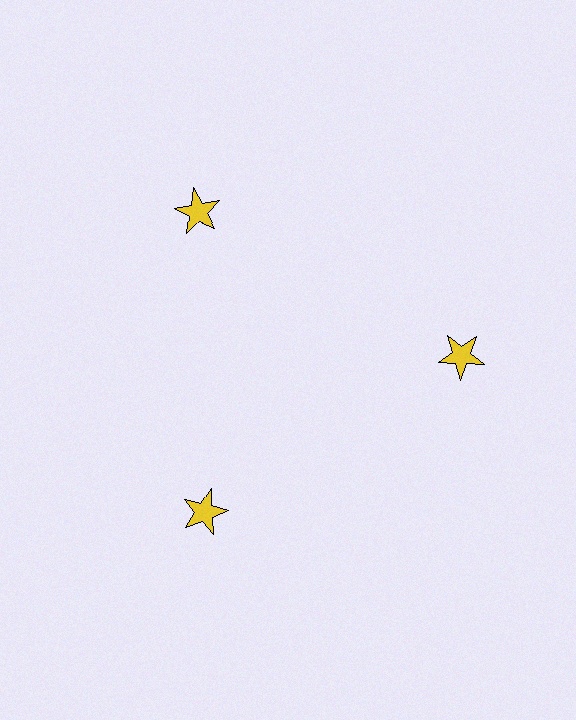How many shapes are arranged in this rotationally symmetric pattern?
There are 3 shapes, arranged in 3 groups of 1.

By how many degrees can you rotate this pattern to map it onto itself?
The pattern maps onto itself every 120 degrees of rotation.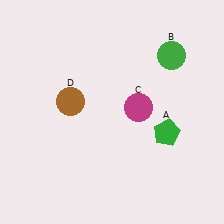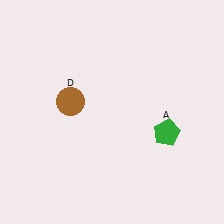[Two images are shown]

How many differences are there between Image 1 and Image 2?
There are 2 differences between the two images.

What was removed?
The green circle (B), the magenta circle (C) were removed in Image 2.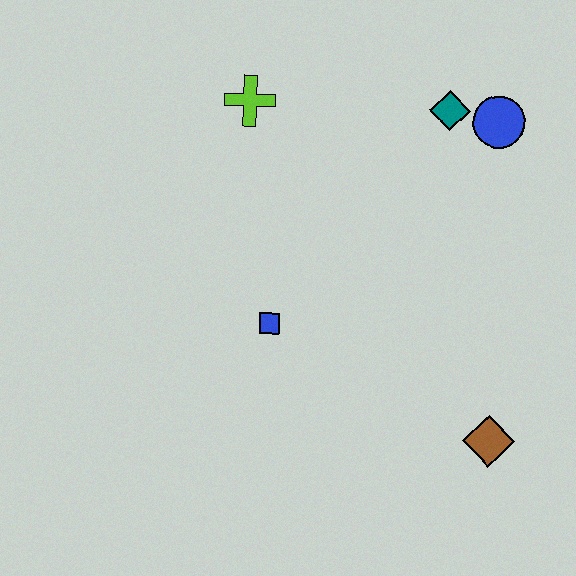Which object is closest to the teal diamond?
The blue circle is closest to the teal diamond.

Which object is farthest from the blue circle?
The brown diamond is farthest from the blue circle.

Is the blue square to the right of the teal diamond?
No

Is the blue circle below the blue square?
No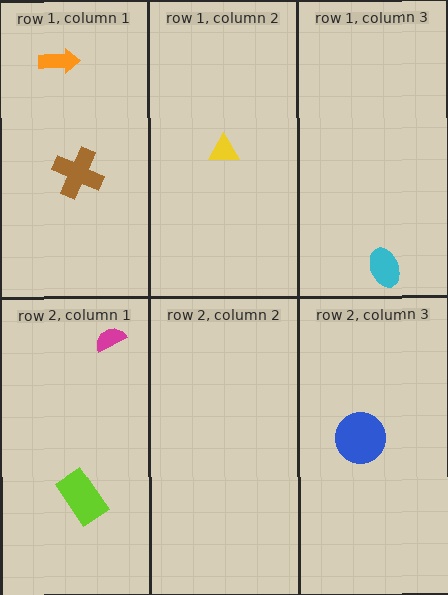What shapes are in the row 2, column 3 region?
The blue circle.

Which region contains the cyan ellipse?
The row 1, column 3 region.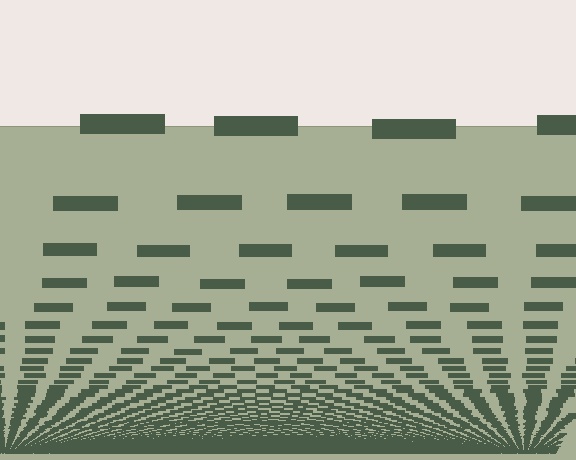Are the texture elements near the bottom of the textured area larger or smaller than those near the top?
Smaller. The gradient is inverted — elements near the bottom are smaller and denser.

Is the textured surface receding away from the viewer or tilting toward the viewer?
The surface appears to tilt toward the viewer. Texture elements get larger and sparser toward the top.